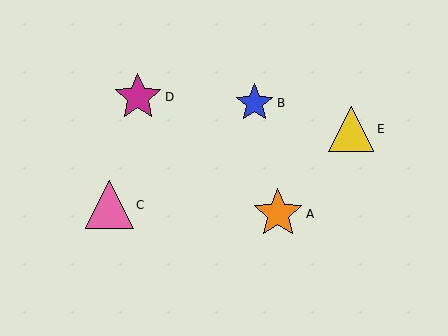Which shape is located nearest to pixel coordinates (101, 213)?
The pink triangle (labeled C) at (109, 205) is nearest to that location.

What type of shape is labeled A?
Shape A is an orange star.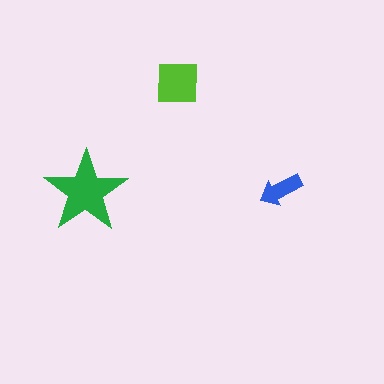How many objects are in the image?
There are 3 objects in the image.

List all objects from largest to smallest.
The green star, the lime square, the blue arrow.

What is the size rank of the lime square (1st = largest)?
2nd.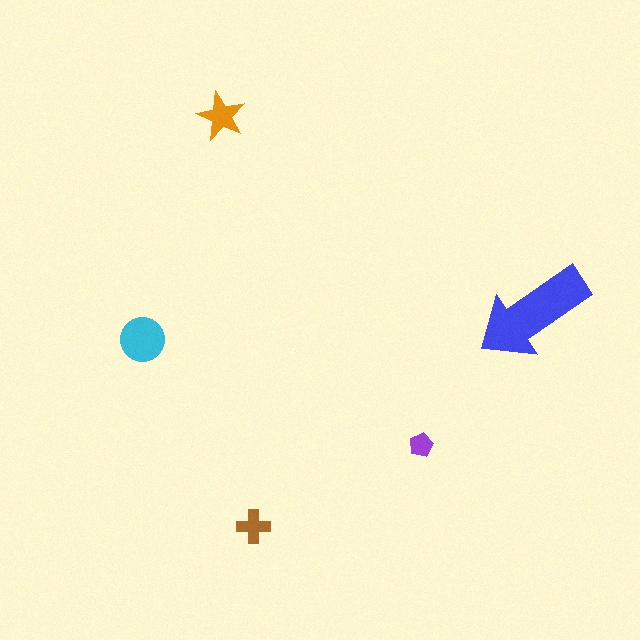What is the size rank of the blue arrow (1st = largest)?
1st.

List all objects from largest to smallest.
The blue arrow, the cyan circle, the orange star, the brown cross, the purple pentagon.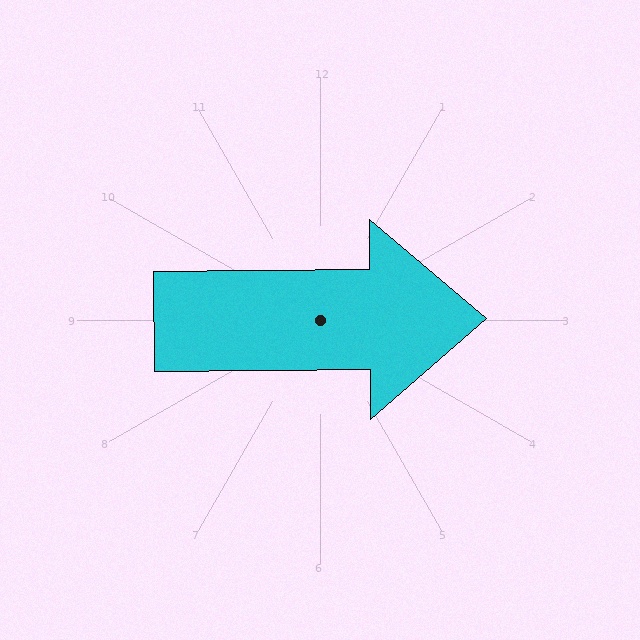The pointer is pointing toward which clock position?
Roughly 3 o'clock.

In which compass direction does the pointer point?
East.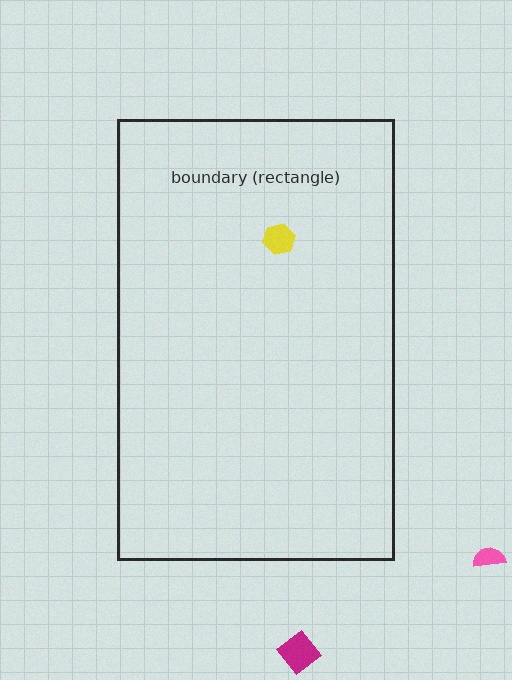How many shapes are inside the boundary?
1 inside, 2 outside.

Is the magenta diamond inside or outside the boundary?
Outside.